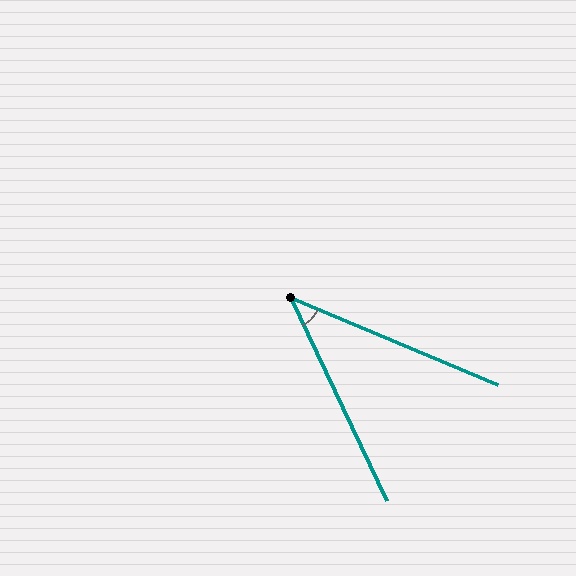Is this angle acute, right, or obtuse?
It is acute.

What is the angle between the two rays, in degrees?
Approximately 42 degrees.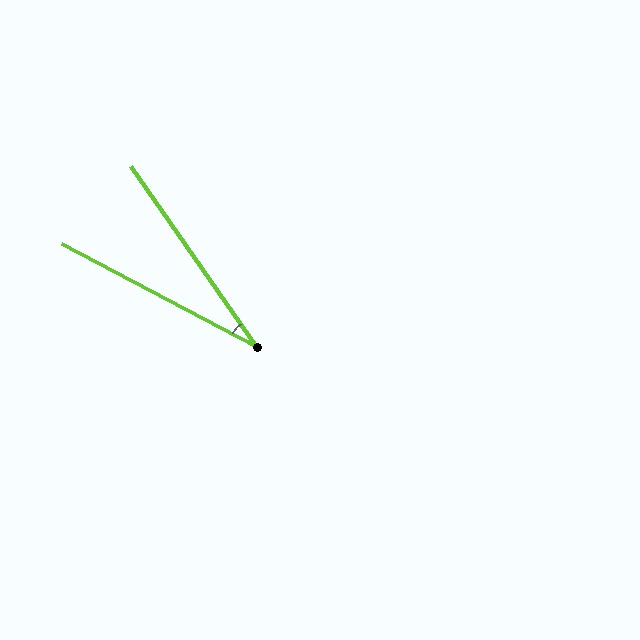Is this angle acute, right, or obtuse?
It is acute.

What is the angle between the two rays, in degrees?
Approximately 27 degrees.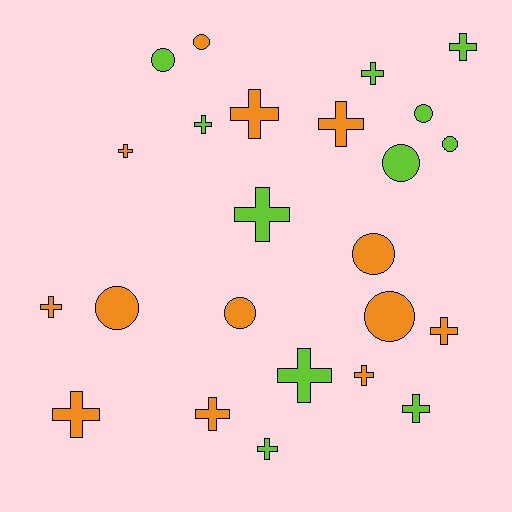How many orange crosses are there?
There are 8 orange crosses.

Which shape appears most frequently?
Cross, with 15 objects.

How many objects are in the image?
There are 24 objects.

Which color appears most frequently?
Orange, with 13 objects.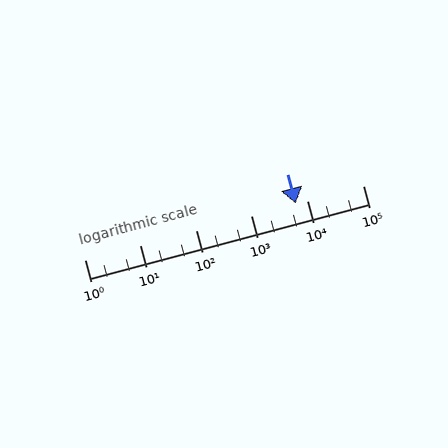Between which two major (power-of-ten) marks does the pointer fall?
The pointer is between 1000 and 10000.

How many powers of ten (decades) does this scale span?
The scale spans 5 decades, from 1 to 100000.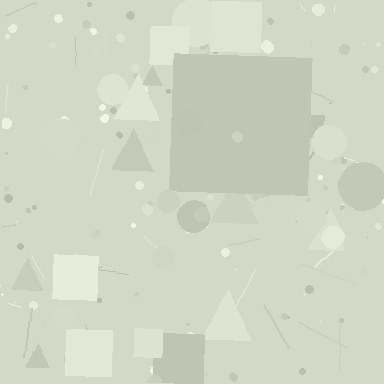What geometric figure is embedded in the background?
A square is embedded in the background.